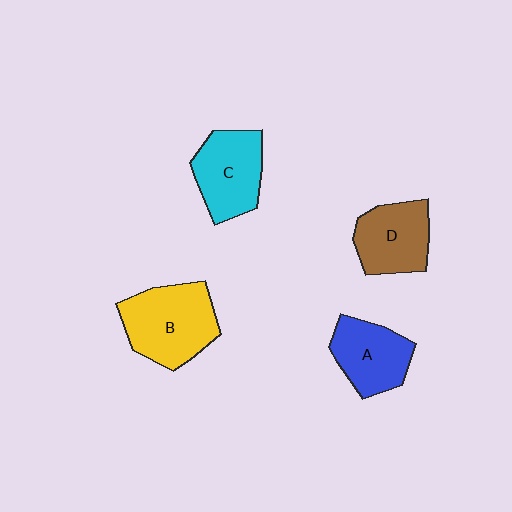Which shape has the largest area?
Shape B (yellow).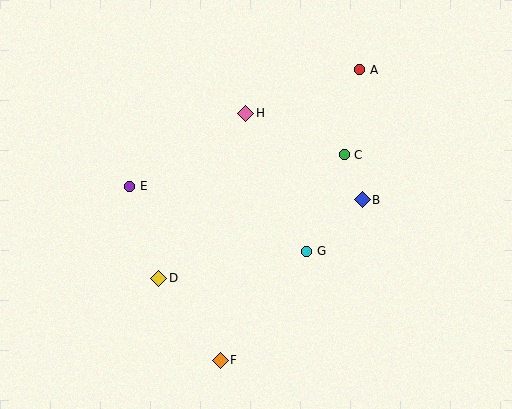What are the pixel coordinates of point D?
Point D is at (159, 278).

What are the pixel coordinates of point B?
Point B is at (362, 200).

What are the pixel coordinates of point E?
Point E is at (130, 186).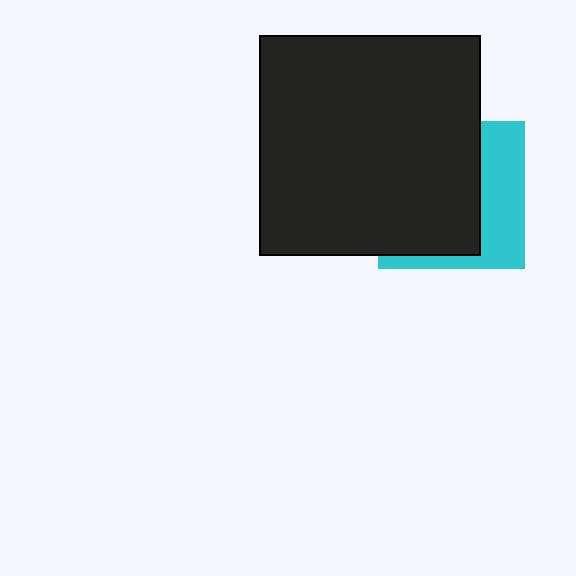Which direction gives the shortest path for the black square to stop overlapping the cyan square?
Moving left gives the shortest separation.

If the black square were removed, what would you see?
You would see the complete cyan square.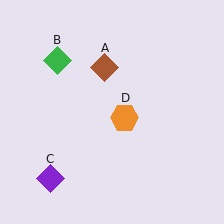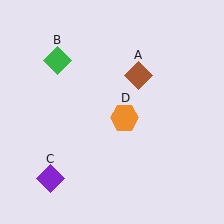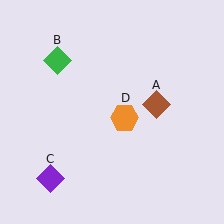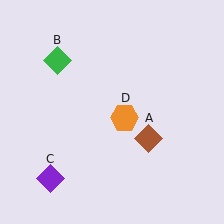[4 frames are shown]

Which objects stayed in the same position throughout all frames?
Green diamond (object B) and purple diamond (object C) and orange hexagon (object D) remained stationary.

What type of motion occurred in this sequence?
The brown diamond (object A) rotated clockwise around the center of the scene.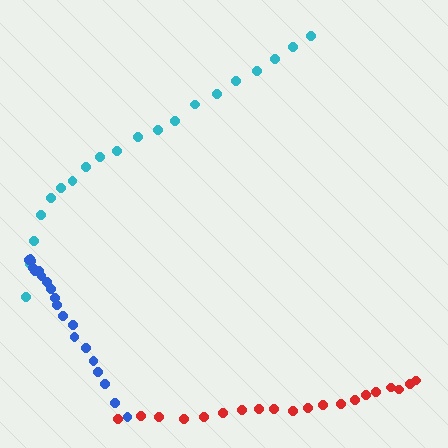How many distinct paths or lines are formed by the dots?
There are 3 distinct paths.